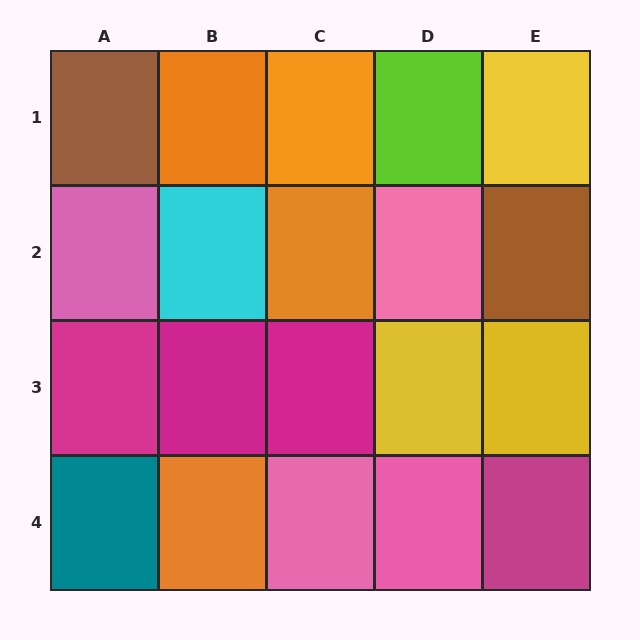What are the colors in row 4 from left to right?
Teal, orange, pink, pink, magenta.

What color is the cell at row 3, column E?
Yellow.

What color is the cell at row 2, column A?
Pink.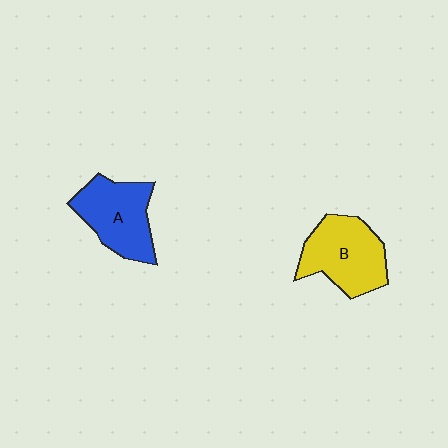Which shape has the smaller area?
Shape A (blue).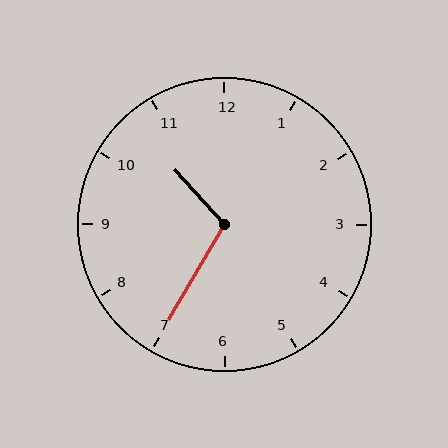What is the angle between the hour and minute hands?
Approximately 108 degrees.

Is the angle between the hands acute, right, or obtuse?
It is obtuse.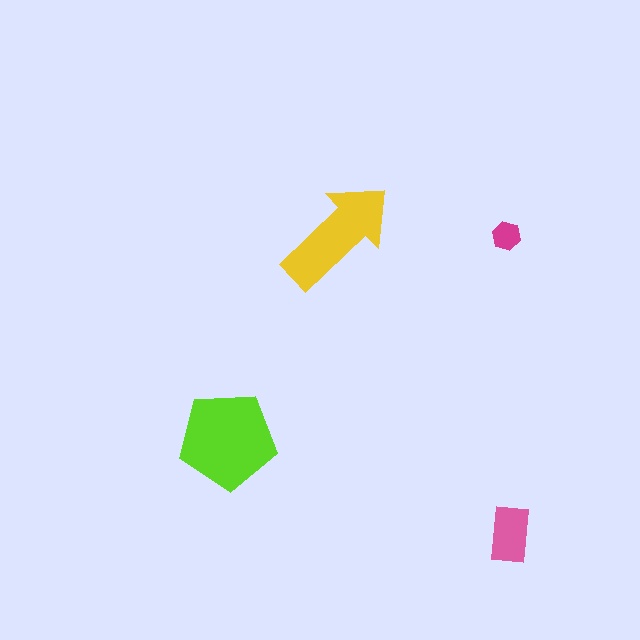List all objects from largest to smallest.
The lime pentagon, the yellow arrow, the pink rectangle, the magenta hexagon.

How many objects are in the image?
There are 4 objects in the image.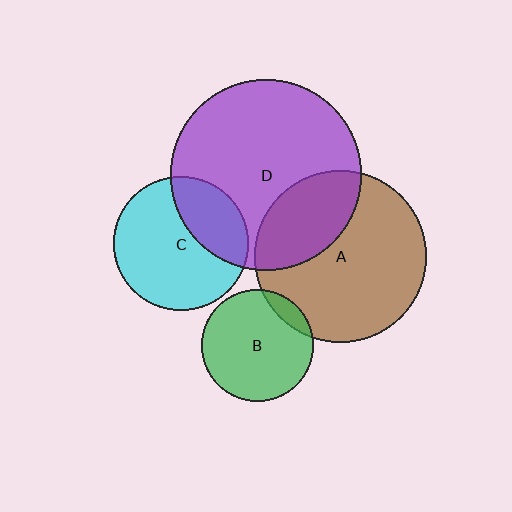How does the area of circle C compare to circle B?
Approximately 1.4 times.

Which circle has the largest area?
Circle D (purple).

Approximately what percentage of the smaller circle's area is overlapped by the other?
Approximately 10%.